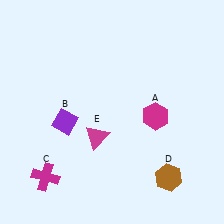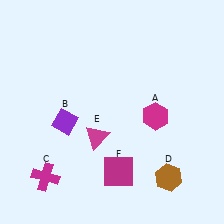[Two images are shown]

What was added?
A magenta square (F) was added in Image 2.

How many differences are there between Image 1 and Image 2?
There is 1 difference between the two images.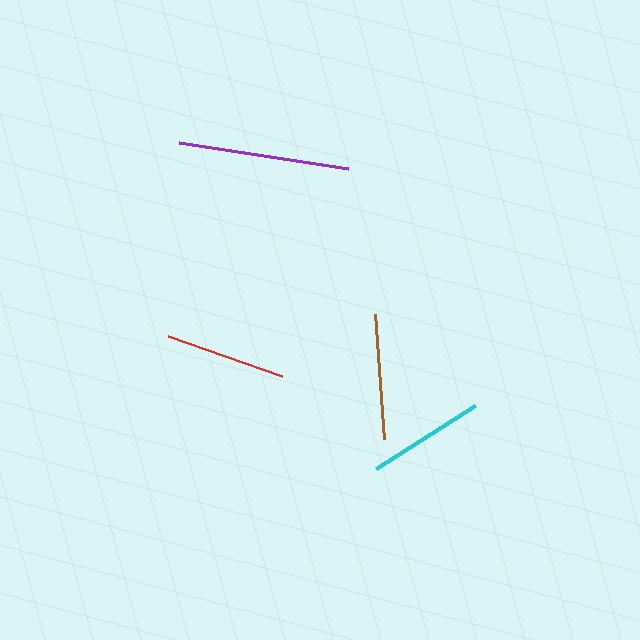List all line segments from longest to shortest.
From longest to shortest: purple, brown, red, cyan.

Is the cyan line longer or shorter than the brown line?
The brown line is longer than the cyan line.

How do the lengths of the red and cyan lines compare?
The red and cyan lines are approximately the same length.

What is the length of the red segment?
The red segment is approximately 121 pixels long.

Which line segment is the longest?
The purple line is the longest at approximately 171 pixels.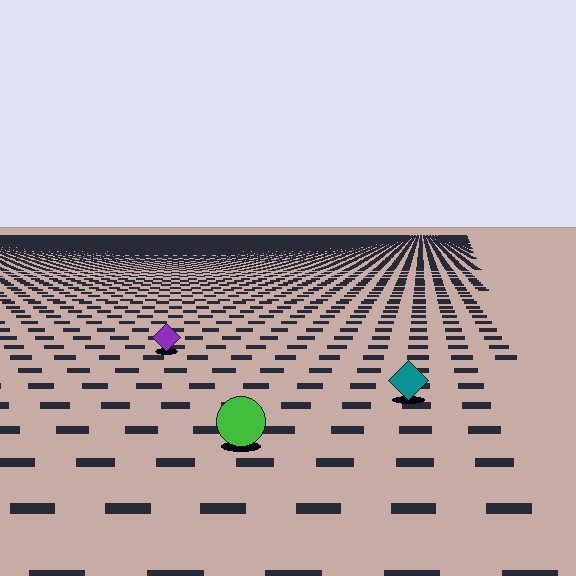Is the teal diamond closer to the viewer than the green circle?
No. The green circle is closer — you can tell from the texture gradient: the ground texture is coarser near it.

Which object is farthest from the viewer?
The purple diamond is farthest from the viewer. It appears smaller and the ground texture around it is denser.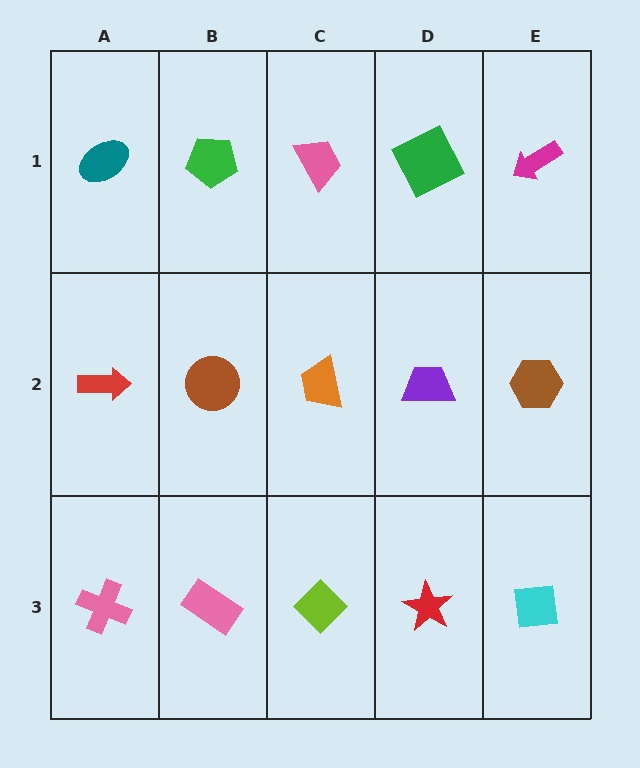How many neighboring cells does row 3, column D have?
3.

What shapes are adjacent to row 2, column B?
A green pentagon (row 1, column B), a pink rectangle (row 3, column B), a red arrow (row 2, column A), an orange trapezoid (row 2, column C).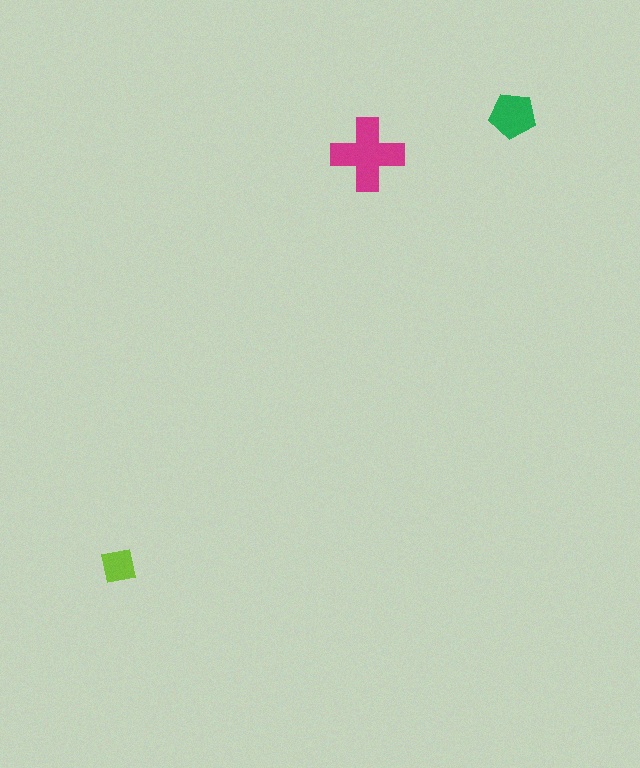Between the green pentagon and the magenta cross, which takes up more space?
The magenta cross.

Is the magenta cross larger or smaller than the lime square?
Larger.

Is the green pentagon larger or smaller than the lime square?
Larger.